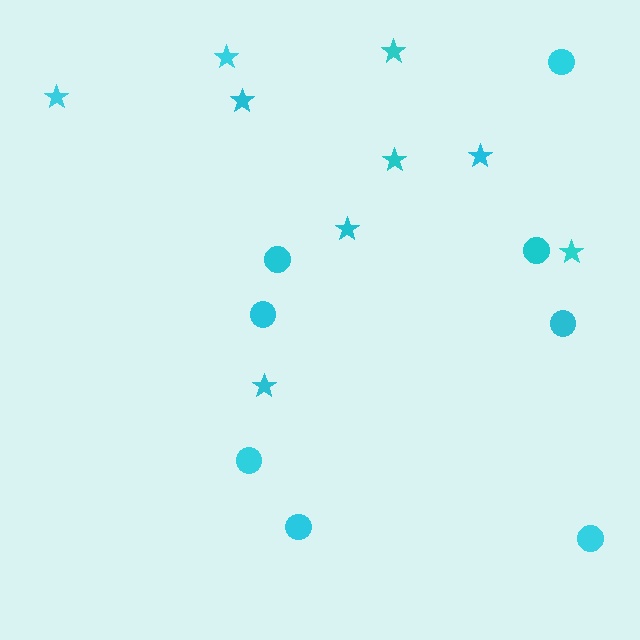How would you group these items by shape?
There are 2 groups: one group of stars (9) and one group of circles (8).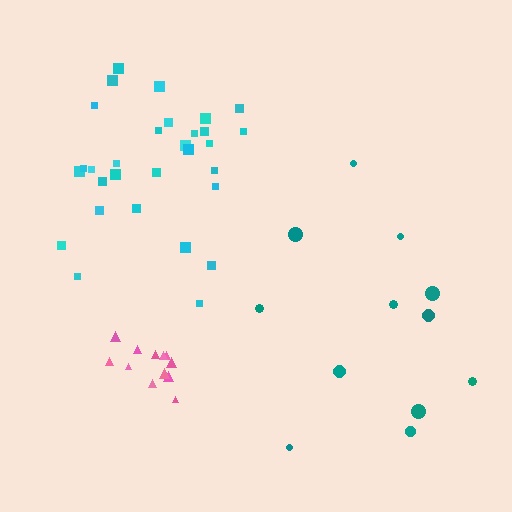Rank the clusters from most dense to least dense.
pink, cyan, teal.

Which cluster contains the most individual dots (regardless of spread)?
Cyan (31).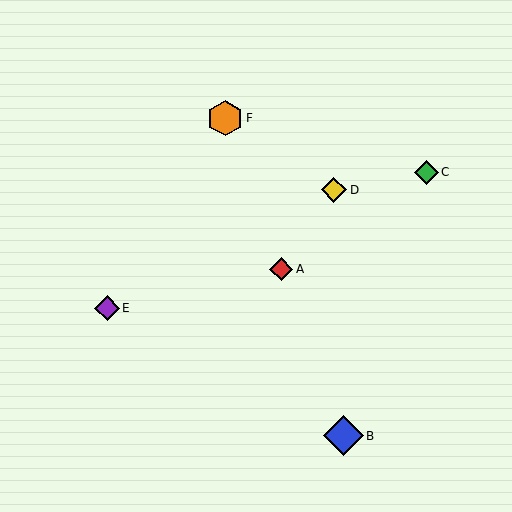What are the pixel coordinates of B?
Object B is at (343, 436).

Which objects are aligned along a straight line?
Objects A, B, F are aligned along a straight line.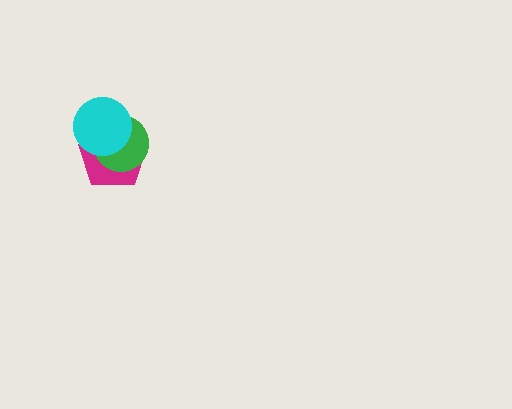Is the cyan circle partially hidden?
No, no other shape covers it.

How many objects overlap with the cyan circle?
2 objects overlap with the cyan circle.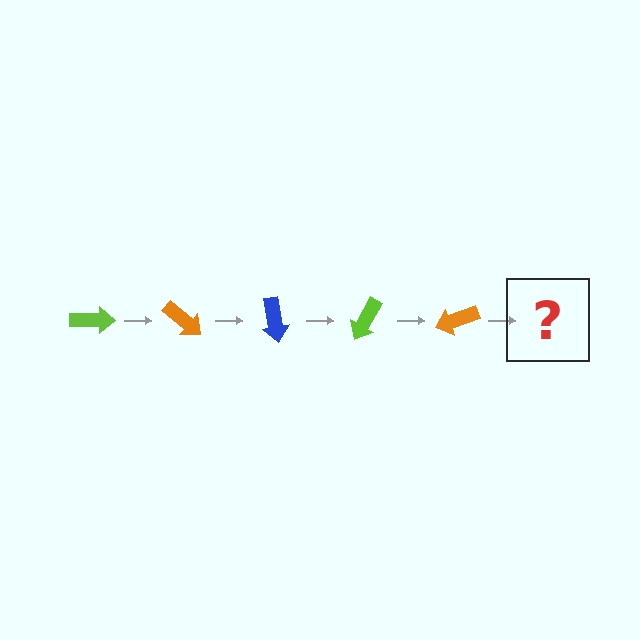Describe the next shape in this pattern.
It should be a blue arrow, rotated 200 degrees from the start.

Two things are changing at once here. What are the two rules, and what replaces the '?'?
The two rules are that it rotates 40 degrees each step and the color cycles through lime, orange, and blue. The '?' should be a blue arrow, rotated 200 degrees from the start.